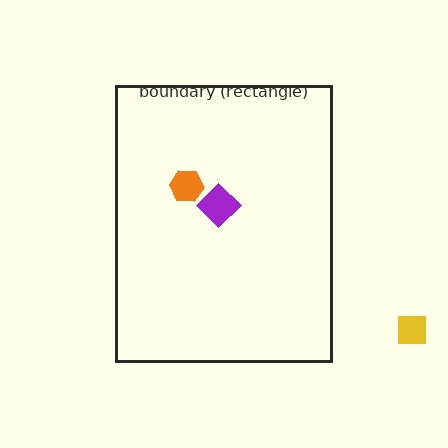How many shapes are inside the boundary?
2 inside, 1 outside.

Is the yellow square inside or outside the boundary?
Outside.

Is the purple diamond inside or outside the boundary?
Inside.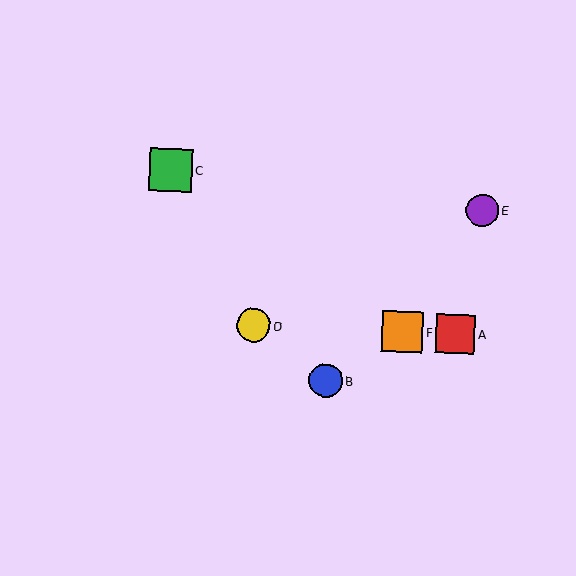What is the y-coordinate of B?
Object B is at y≈381.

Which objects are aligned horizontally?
Objects A, D, F are aligned horizontally.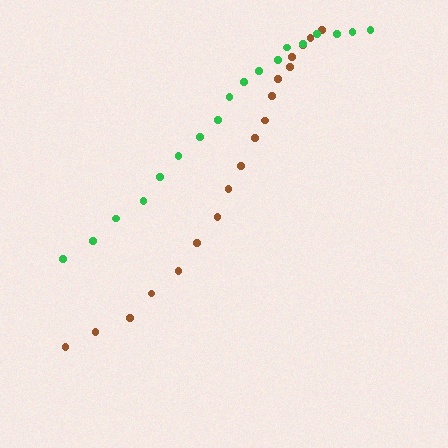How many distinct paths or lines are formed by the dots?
There are 2 distinct paths.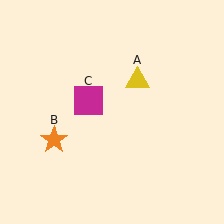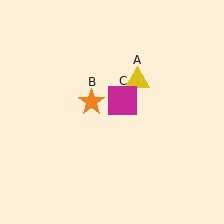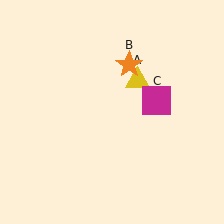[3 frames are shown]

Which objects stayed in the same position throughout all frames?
Yellow triangle (object A) remained stationary.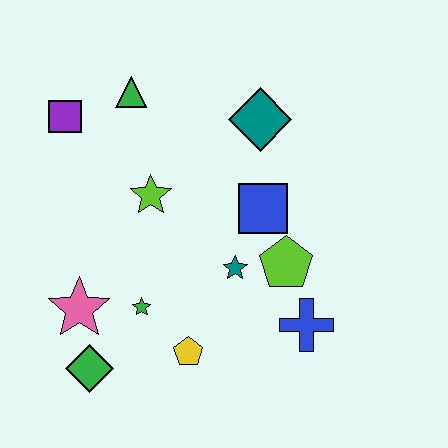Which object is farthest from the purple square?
The blue cross is farthest from the purple square.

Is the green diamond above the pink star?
No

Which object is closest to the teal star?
The lime pentagon is closest to the teal star.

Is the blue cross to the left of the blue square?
No